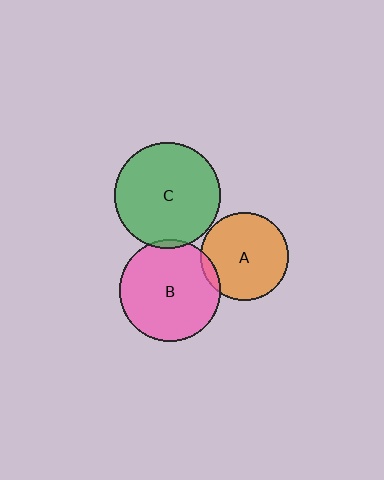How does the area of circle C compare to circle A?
Approximately 1.5 times.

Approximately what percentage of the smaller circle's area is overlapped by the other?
Approximately 5%.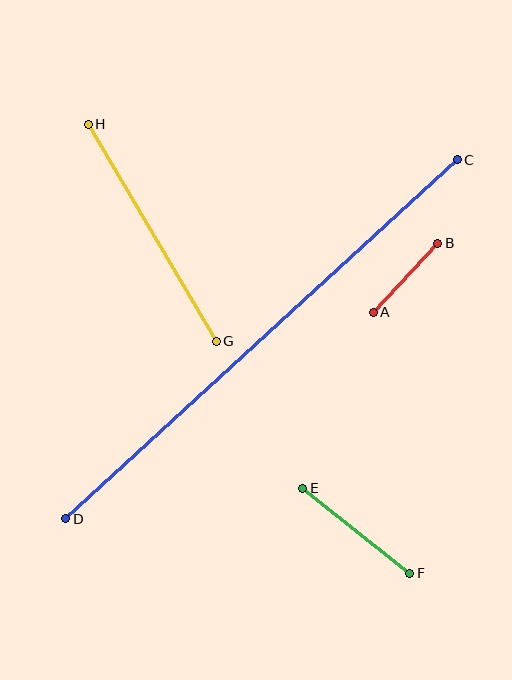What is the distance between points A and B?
The distance is approximately 94 pixels.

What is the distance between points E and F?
The distance is approximately 136 pixels.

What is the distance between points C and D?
The distance is approximately 531 pixels.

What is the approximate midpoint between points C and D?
The midpoint is at approximately (261, 339) pixels.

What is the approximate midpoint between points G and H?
The midpoint is at approximately (152, 233) pixels.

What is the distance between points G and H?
The distance is approximately 252 pixels.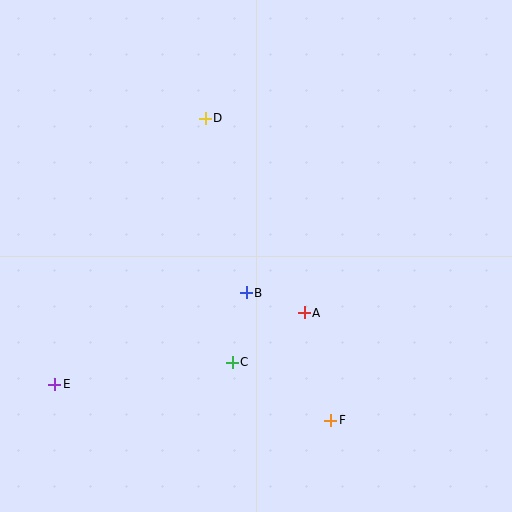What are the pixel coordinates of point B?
Point B is at (246, 293).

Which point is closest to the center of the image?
Point B at (246, 293) is closest to the center.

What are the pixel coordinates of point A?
Point A is at (304, 313).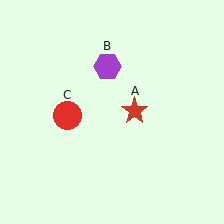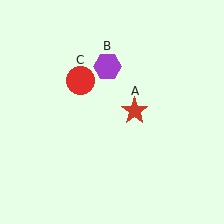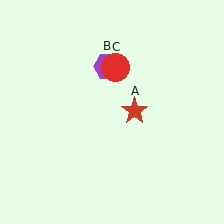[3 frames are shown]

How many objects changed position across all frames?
1 object changed position: red circle (object C).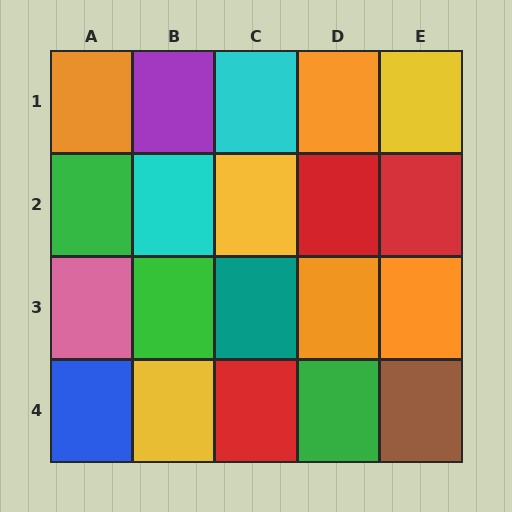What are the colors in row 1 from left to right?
Orange, purple, cyan, orange, yellow.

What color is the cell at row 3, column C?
Teal.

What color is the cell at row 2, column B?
Cyan.